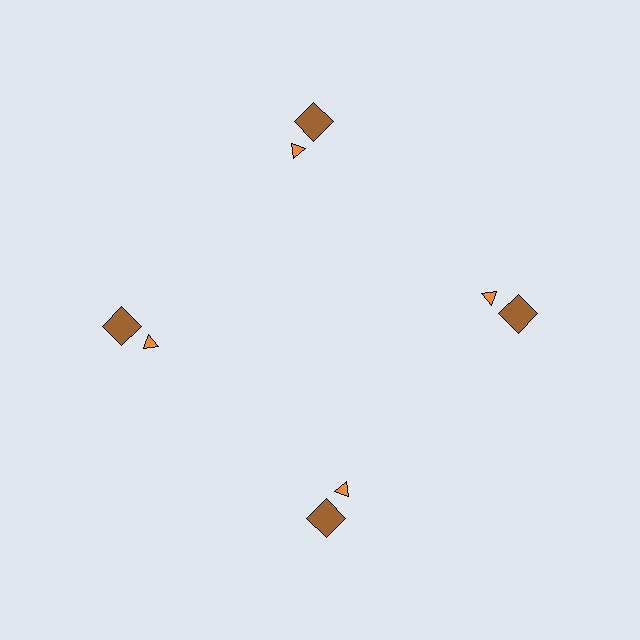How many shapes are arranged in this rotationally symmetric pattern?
There are 8 shapes, arranged in 4 groups of 2.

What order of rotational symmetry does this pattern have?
This pattern has 4-fold rotational symmetry.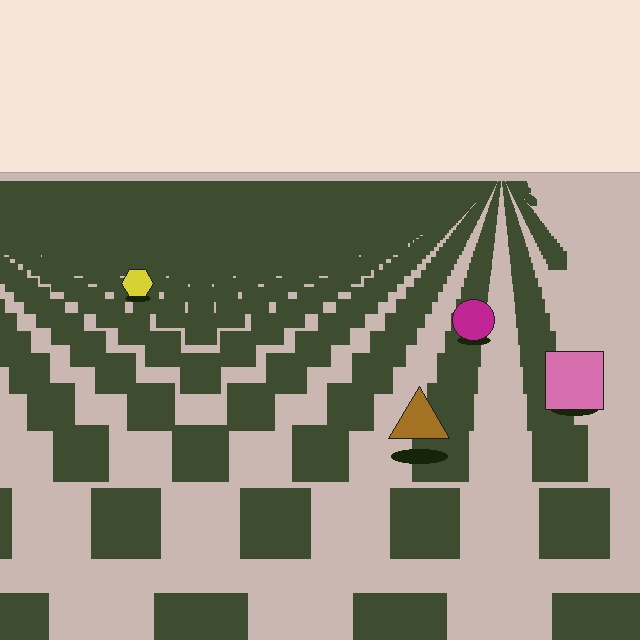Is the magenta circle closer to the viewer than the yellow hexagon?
Yes. The magenta circle is closer — you can tell from the texture gradient: the ground texture is coarser near it.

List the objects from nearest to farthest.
From nearest to farthest: the brown triangle, the pink square, the magenta circle, the yellow hexagon.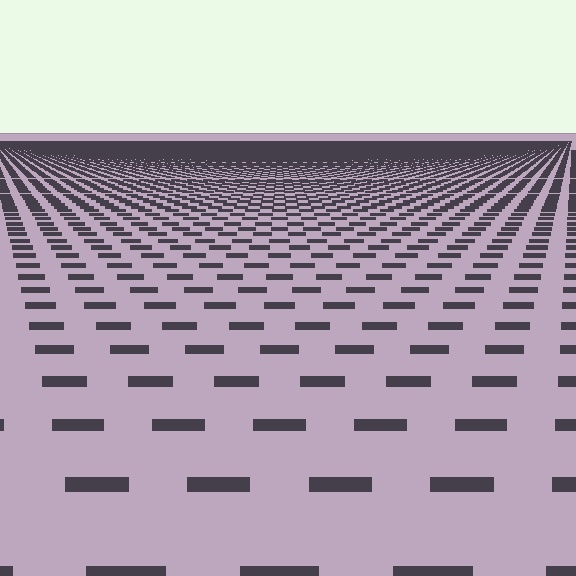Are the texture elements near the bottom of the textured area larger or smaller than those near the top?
Larger. Near the bottom, elements are closer to the viewer and appear at a bigger on-screen size.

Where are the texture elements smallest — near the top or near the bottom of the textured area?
Near the top.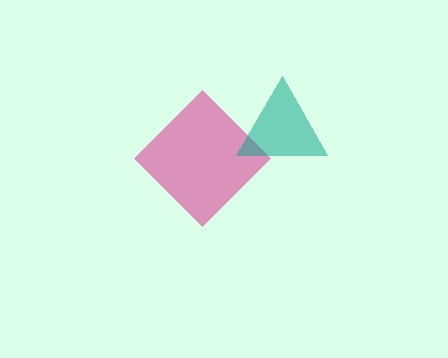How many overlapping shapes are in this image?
There are 2 overlapping shapes in the image.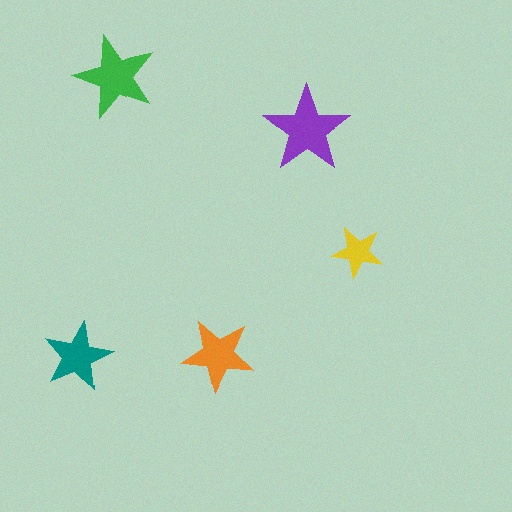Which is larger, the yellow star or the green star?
The green one.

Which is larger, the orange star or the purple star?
The purple one.